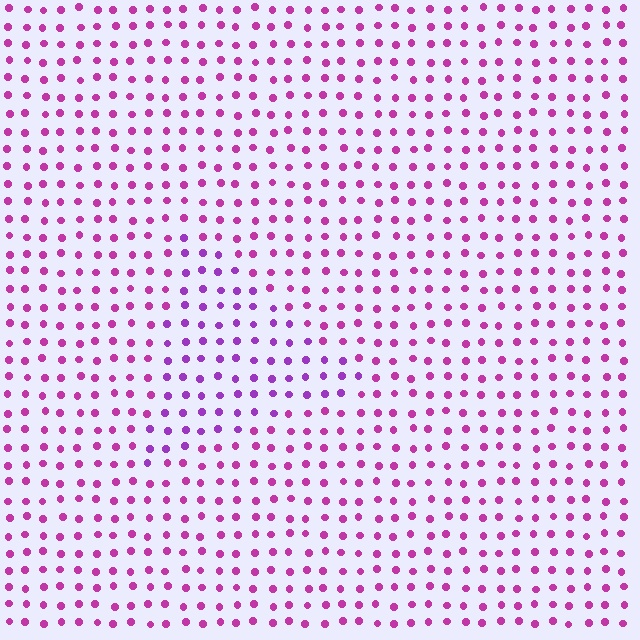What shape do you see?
I see a triangle.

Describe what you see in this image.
The image is filled with small magenta elements in a uniform arrangement. A triangle-shaped region is visible where the elements are tinted to a slightly different hue, forming a subtle color boundary.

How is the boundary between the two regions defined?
The boundary is defined purely by a slight shift in hue (about 28 degrees). Spacing, size, and orientation are identical on both sides.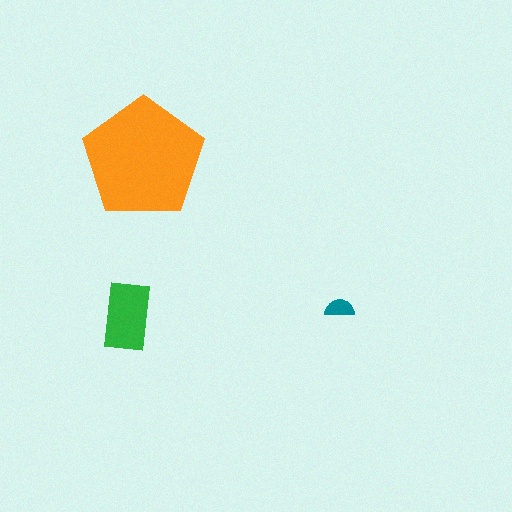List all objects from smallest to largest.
The teal semicircle, the green rectangle, the orange pentagon.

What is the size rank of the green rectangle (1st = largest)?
2nd.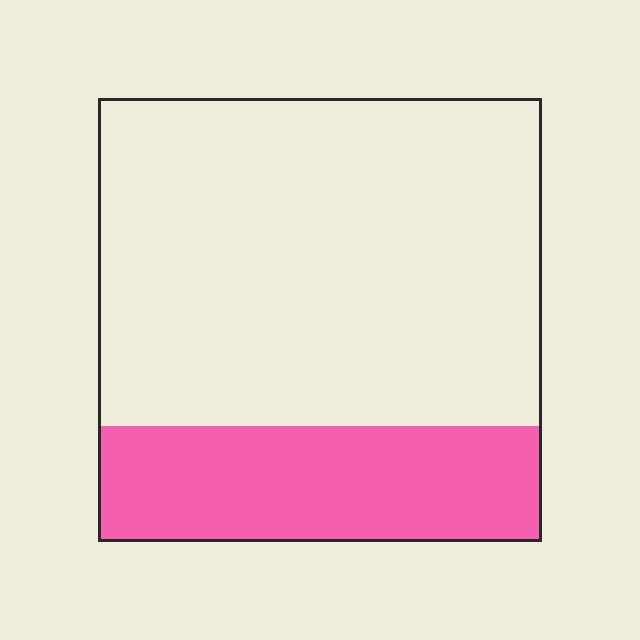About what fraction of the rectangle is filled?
About one quarter (1/4).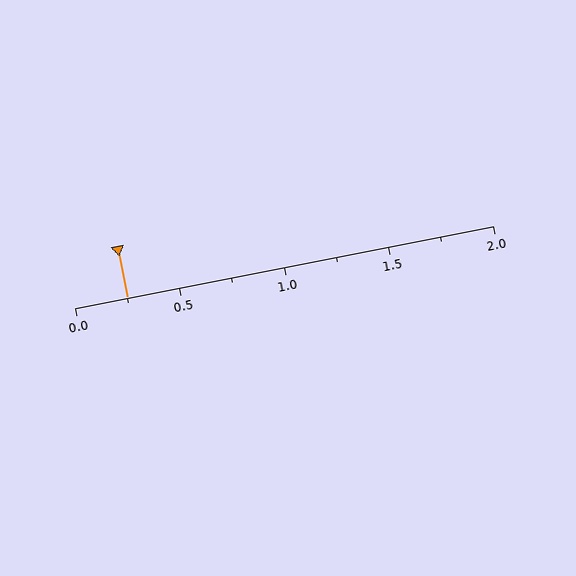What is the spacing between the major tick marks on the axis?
The major ticks are spaced 0.5 apart.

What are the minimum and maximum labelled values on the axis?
The axis runs from 0.0 to 2.0.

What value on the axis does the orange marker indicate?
The marker indicates approximately 0.25.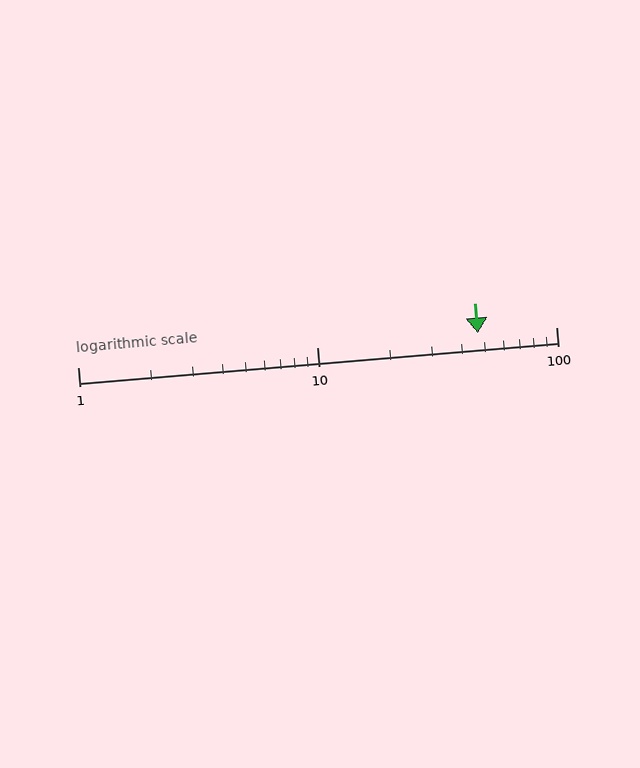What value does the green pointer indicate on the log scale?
The pointer indicates approximately 47.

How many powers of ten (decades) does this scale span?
The scale spans 2 decades, from 1 to 100.